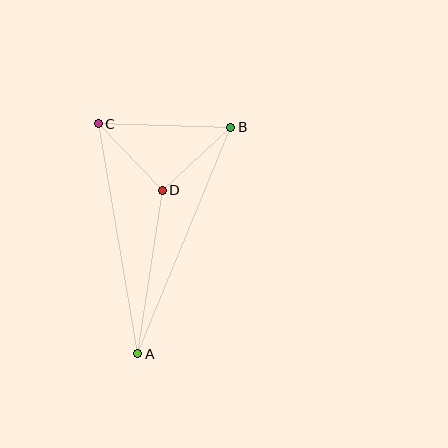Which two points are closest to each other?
Points C and D are closest to each other.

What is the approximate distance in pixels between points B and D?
The distance between B and D is approximately 93 pixels.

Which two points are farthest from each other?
Points A and B are farthest from each other.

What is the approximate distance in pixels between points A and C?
The distance between A and C is approximately 233 pixels.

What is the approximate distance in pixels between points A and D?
The distance between A and D is approximately 166 pixels.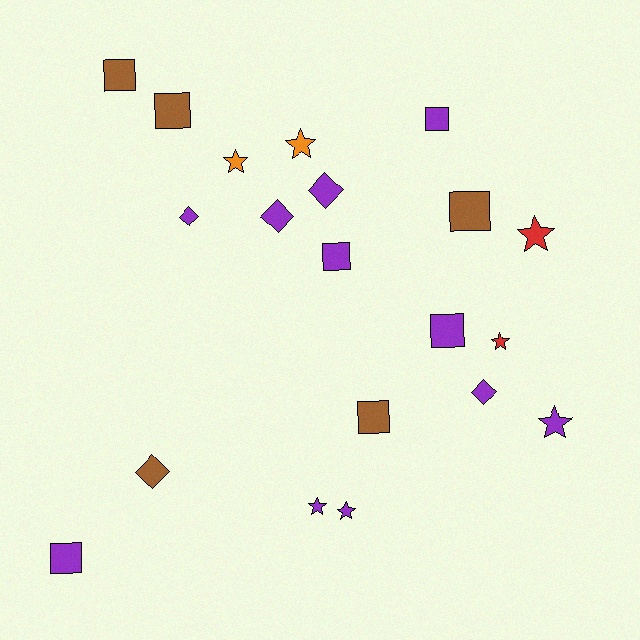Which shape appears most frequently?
Square, with 8 objects.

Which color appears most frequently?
Purple, with 11 objects.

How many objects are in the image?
There are 20 objects.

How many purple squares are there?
There are 4 purple squares.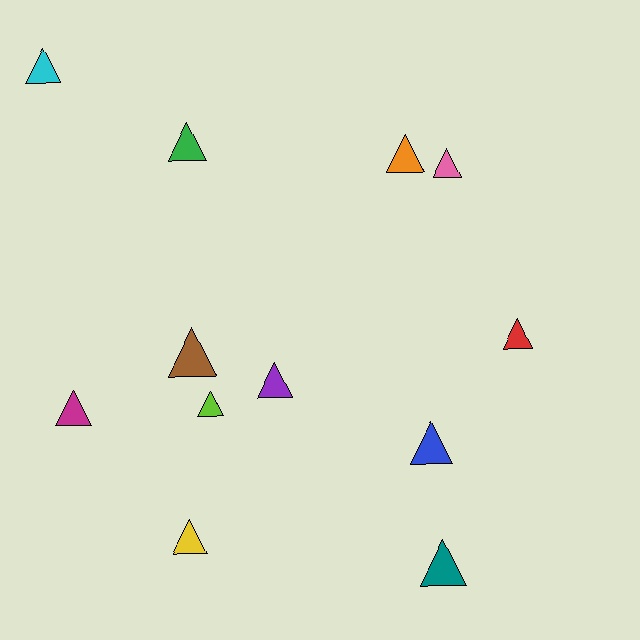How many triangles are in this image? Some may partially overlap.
There are 12 triangles.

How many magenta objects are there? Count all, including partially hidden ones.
There is 1 magenta object.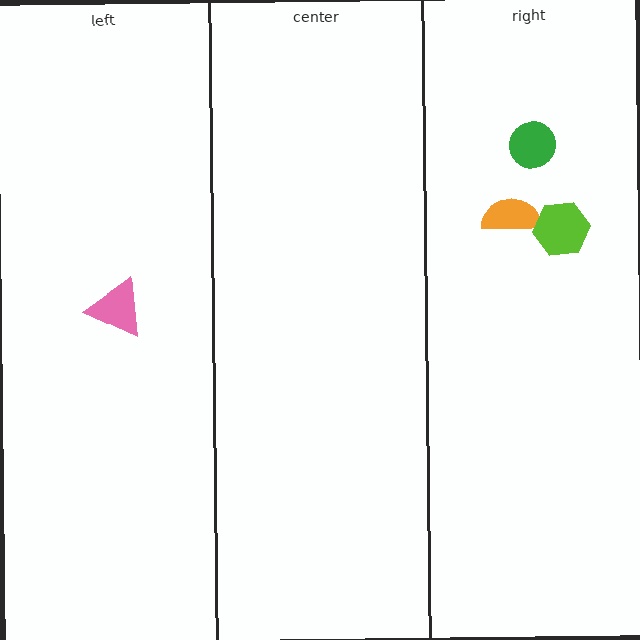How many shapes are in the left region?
1.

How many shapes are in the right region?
3.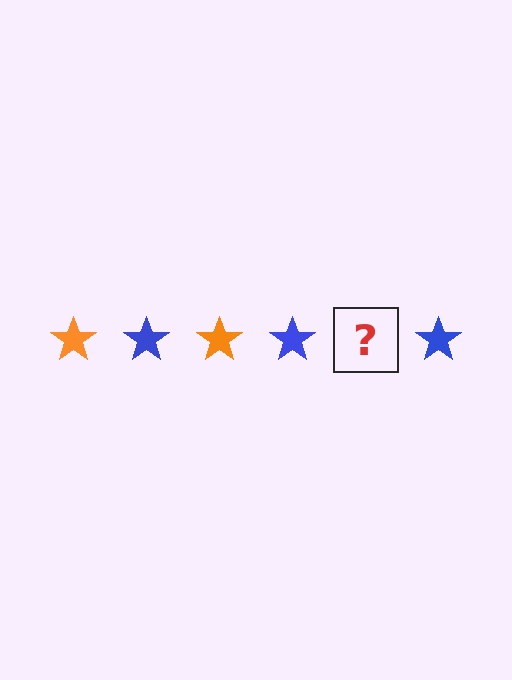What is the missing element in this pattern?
The missing element is an orange star.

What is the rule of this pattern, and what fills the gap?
The rule is that the pattern cycles through orange, blue stars. The gap should be filled with an orange star.